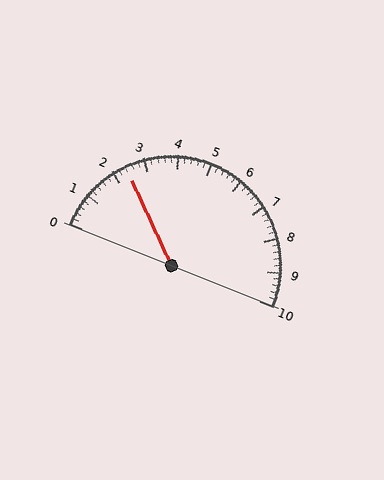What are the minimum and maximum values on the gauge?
The gauge ranges from 0 to 10.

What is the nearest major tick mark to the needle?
The nearest major tick mark is 2.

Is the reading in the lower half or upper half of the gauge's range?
The reading is in the lower half of the range (0 to 10).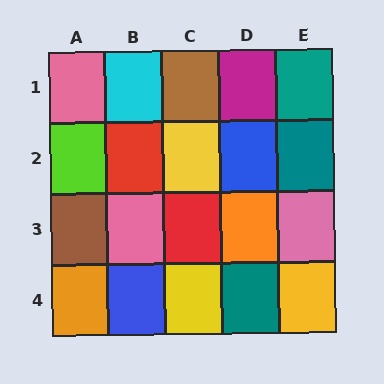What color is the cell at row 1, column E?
Teal.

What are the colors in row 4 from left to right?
Orange, blue, yellow, teal, yellow.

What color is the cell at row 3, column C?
Red.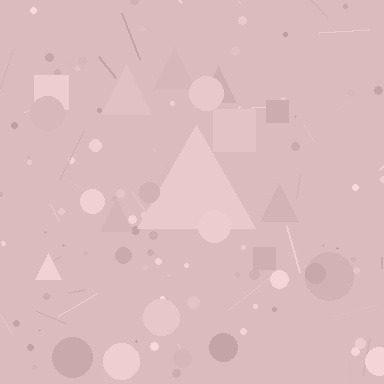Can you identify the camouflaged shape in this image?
The camouflaged shape is a triangle.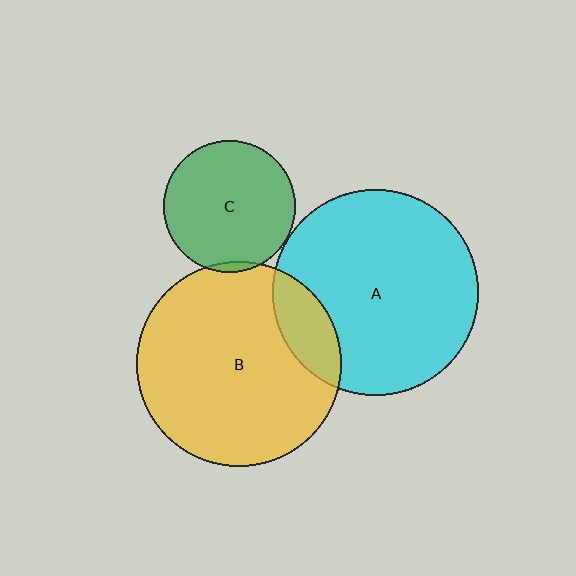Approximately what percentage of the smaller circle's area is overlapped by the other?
Approximately 5%.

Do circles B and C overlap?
Yes.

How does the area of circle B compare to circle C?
Approximately 2.4 times.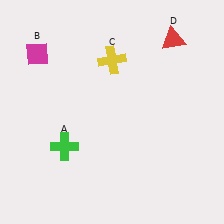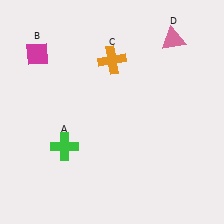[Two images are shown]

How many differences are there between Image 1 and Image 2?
There are 2 differences between the two images.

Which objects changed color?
C changed from yellow to orange. D changed from red to pink.